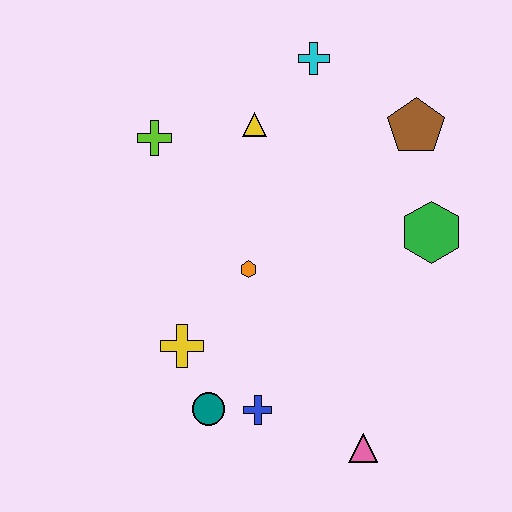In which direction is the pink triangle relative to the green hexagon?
The pink triangle is below the green hexagon.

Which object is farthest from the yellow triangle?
The pink triangle is farthest from the yellow triangle.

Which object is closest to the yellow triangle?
The cyan cross is closest to the yellow triangle.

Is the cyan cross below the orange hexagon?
No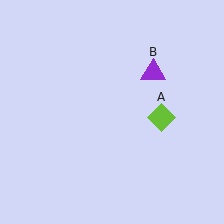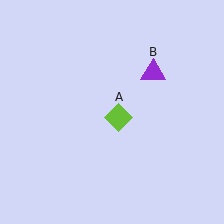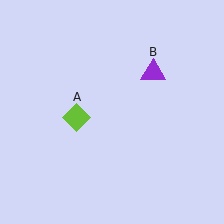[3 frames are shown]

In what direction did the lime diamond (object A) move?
The lime diamond (object A) moved left.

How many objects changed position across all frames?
1 object changed position: lime diamond (object A).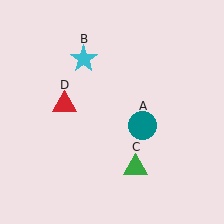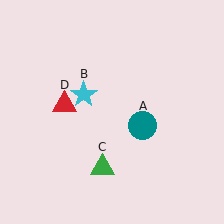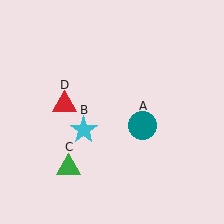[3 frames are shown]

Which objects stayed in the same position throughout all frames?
Teal circle (object A) and red triangle (object D) remained stationary.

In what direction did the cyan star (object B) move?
The cyan star (object B) moved down.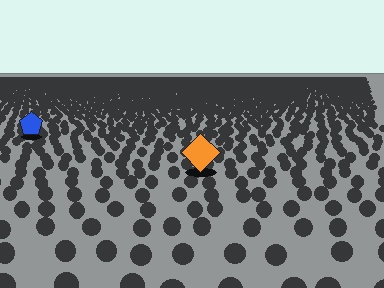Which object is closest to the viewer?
The orange diamond is closest. The texture marks near it are larger and more spread out.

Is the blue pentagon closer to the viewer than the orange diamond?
No. The orange diamond is closer — you can tell from the texture gradient: the ground texture is coarser near it.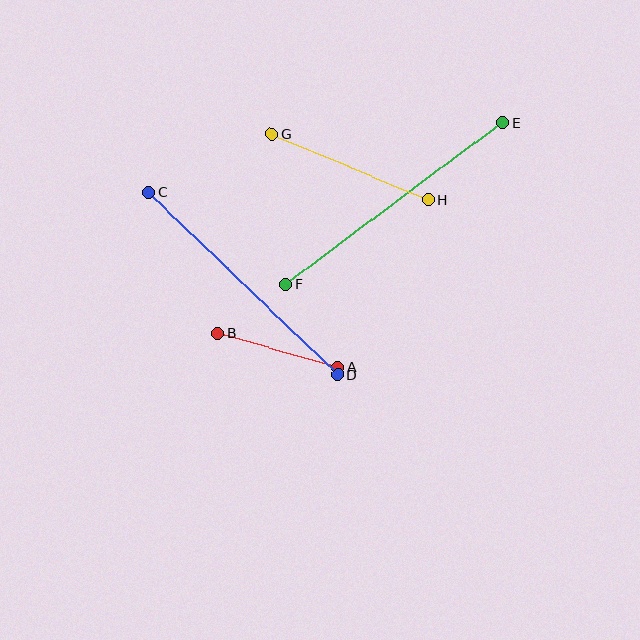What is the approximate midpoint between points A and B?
The midpoint is at approximately (277, 350) pixels.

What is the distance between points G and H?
The distance is approximately 170 pixels.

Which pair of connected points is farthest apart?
Points E and F are farthest apart.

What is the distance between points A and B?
The distance is approximately 124 pixels.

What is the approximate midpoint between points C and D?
The midpoint is at approximately (243, 284) pixels.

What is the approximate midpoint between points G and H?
The midpoint is at approximately (350, 167) pixels.